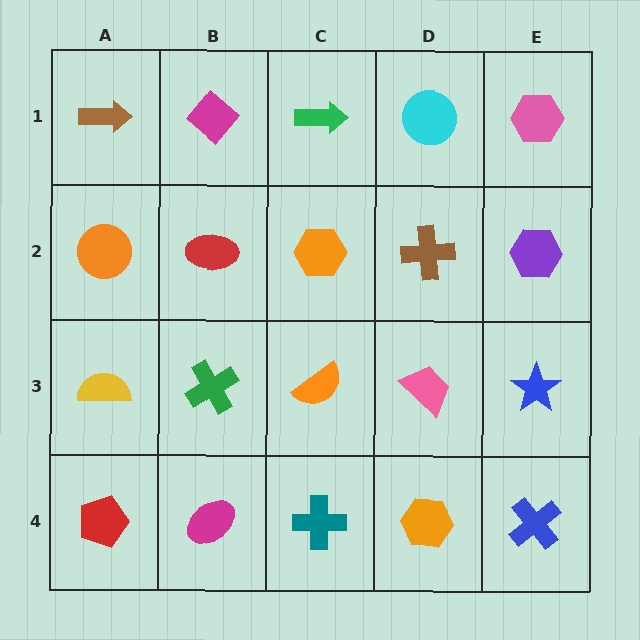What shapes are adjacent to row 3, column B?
A red ellipse (row 2, column B), a magenta ellipse (row 4, column B), a yellow semicircle (row 3, column A), an orange semicircle (row 3, column C).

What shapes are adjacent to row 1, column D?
A brown cross (row 2, column D), a green arrow (row 1, column C), a pink hexagon (row 1, column E).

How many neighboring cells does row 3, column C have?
4.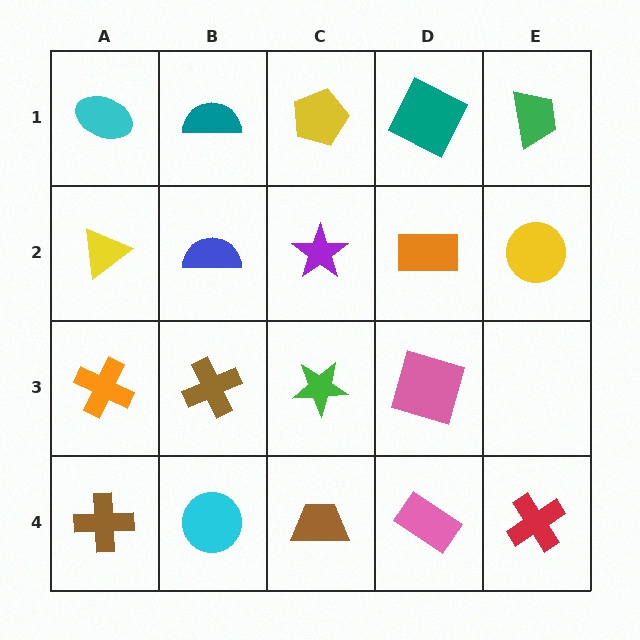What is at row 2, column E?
A yellow circle.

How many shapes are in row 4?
5 shapes.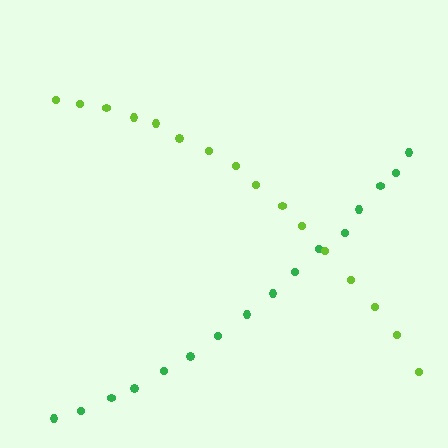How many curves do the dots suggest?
There are 2 distinct paths.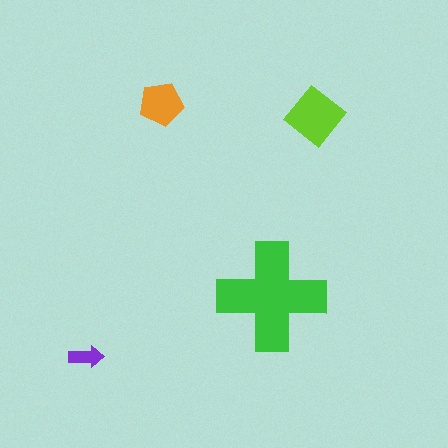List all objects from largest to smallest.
The green cross, the lime diamond, the orange pentagon, the purple arrow.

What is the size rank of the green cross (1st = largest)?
1st.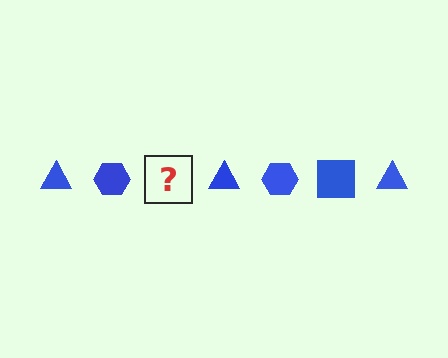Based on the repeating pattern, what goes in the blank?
The blank should be a blue square.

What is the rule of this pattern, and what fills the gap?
The rule is that the pattern cycles through triangle, hexagon, square shapes in blue. The gap should be filled with a blue square.